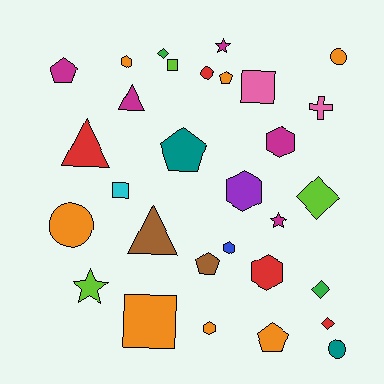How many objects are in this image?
There are 30 objects.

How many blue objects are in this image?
There is 1 blue object.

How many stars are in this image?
There are 3 stars.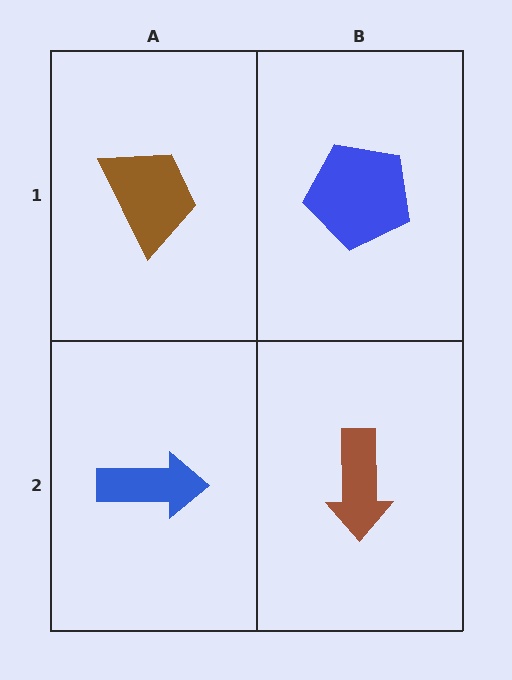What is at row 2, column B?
A brown arrow.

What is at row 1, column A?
A brown trapezoid.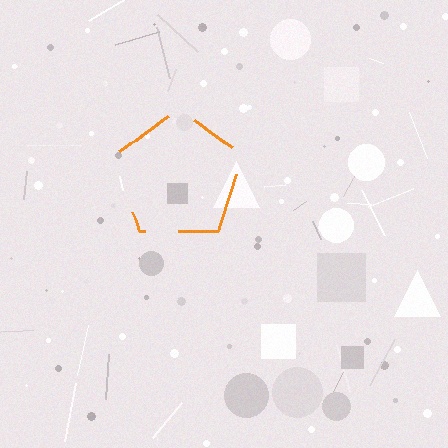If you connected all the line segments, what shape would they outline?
They would outline a pentagon.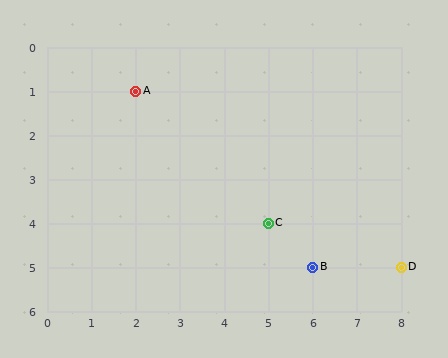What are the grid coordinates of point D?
Point D is at grid coordinates (8, 5).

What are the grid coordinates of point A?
Point A is at grid coordinates (2, 1).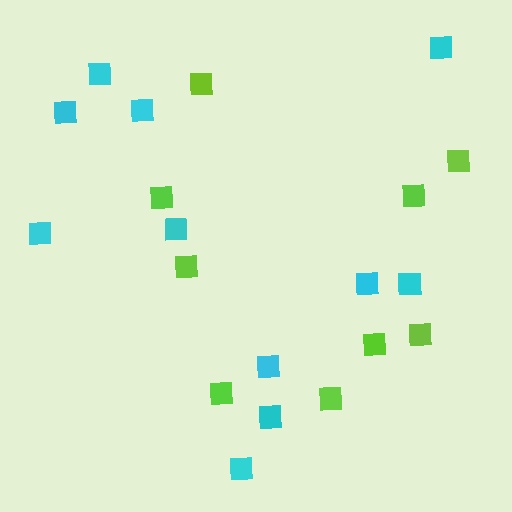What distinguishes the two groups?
There are 2 groups: one group of cyan squares (11) and one group of lime squares (9).